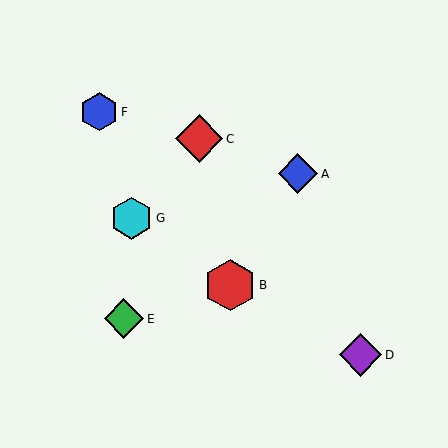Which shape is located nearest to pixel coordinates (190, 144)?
The red diamond (labeled C) at (199, 139) is nearest to that location.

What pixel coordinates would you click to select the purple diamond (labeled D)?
Click at (360, 355) to select the purple diamond D.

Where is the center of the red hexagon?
The center of the red hexagon is at (230, 285).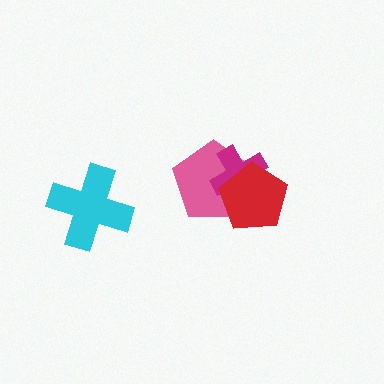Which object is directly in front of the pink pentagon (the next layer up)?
The magenta cross is directly in front of the pink pentagon.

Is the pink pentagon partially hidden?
Yes, it is partially covered by another shape.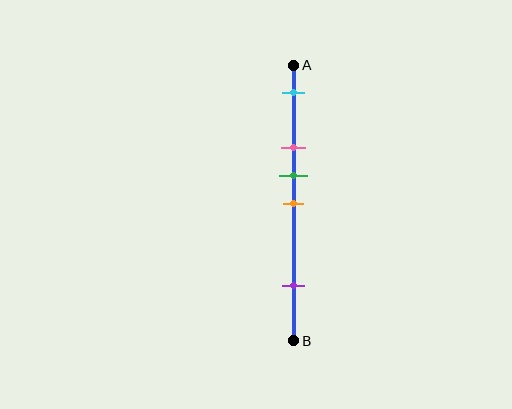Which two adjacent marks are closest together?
The green and orange marks are the closest adjacent pair.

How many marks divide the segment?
There are 5 marks dividing the segment.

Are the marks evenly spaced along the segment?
No, the marks are not evenly spaced.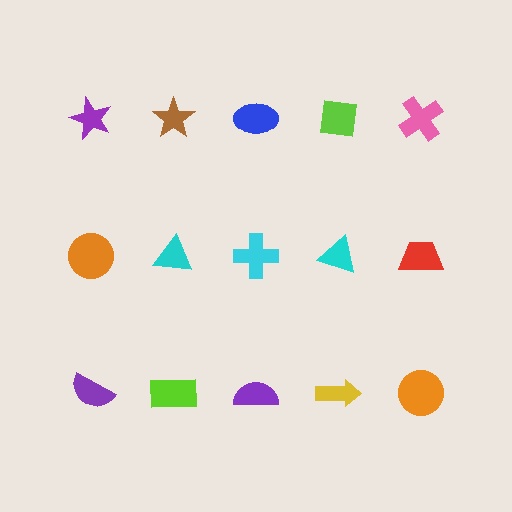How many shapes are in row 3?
5 shapes.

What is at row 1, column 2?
A brown star.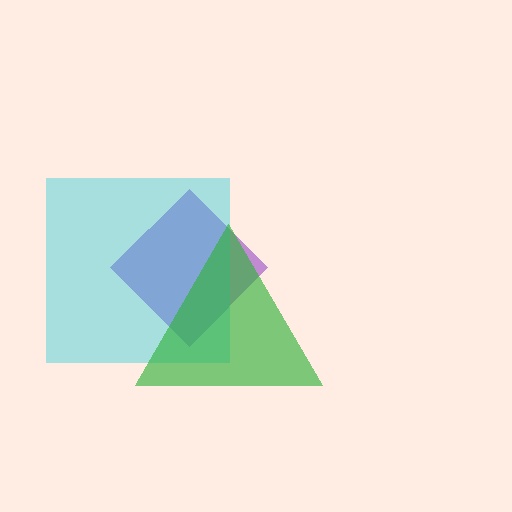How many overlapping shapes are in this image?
There are 3 overlapping shapes in the image.